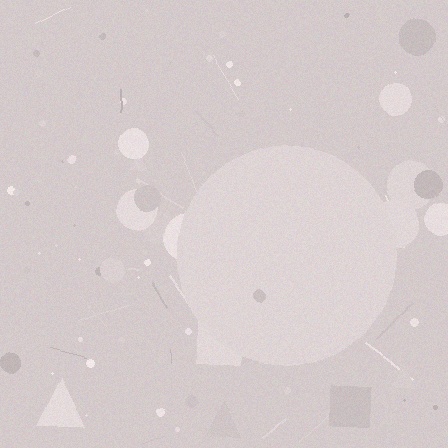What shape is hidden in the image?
A circle is hidden in the image.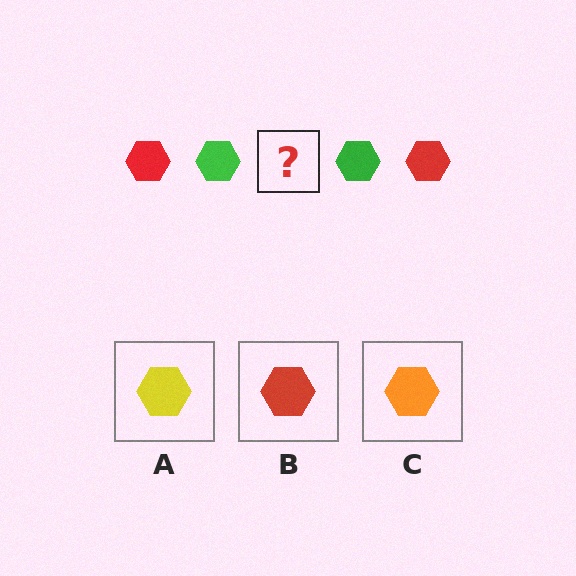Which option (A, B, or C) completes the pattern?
B.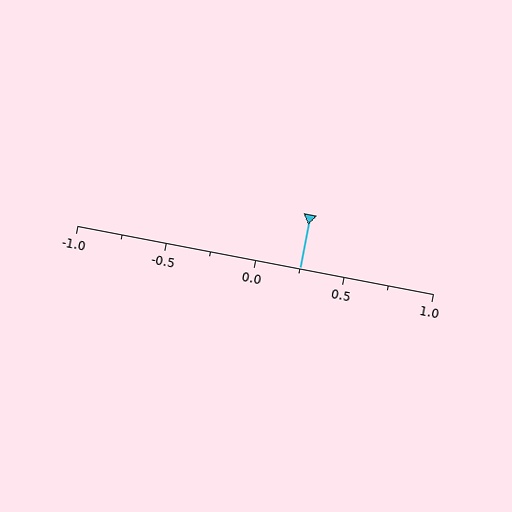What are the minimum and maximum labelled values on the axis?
The axis runs from -1.0 to 1.0.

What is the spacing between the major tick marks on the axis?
The major ticks are spaced 0.5 apart.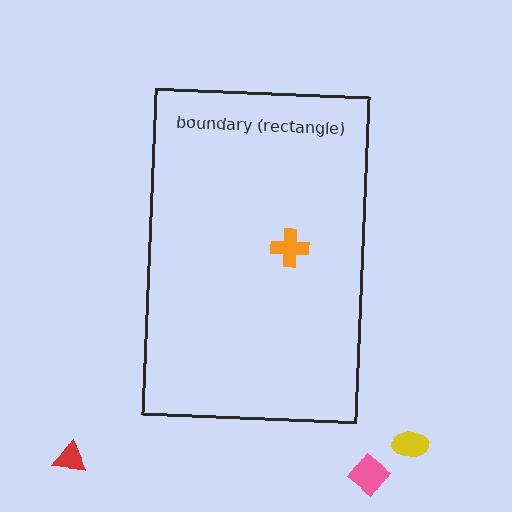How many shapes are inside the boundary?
1 inside, 3 outside.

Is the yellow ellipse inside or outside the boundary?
Outside.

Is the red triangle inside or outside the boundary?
Outside.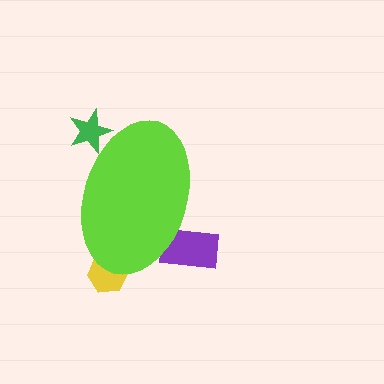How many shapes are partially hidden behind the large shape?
3 shapes are partially hidden.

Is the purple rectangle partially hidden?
Yes, the purple rectangle is partially hidden behind the lime ellipse.